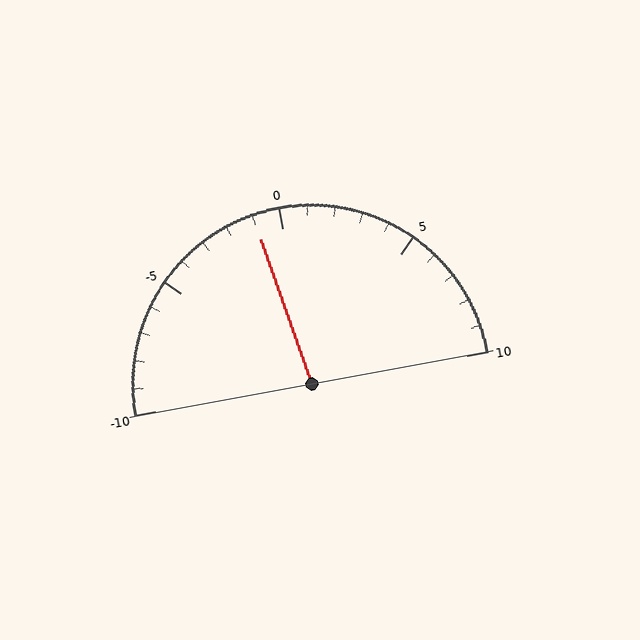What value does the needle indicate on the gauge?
The needle indicates approximately -1.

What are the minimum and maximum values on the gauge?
The gauge ranges from -10 to 10.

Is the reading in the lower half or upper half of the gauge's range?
The reading is in the lower half of the range (-10 to 10).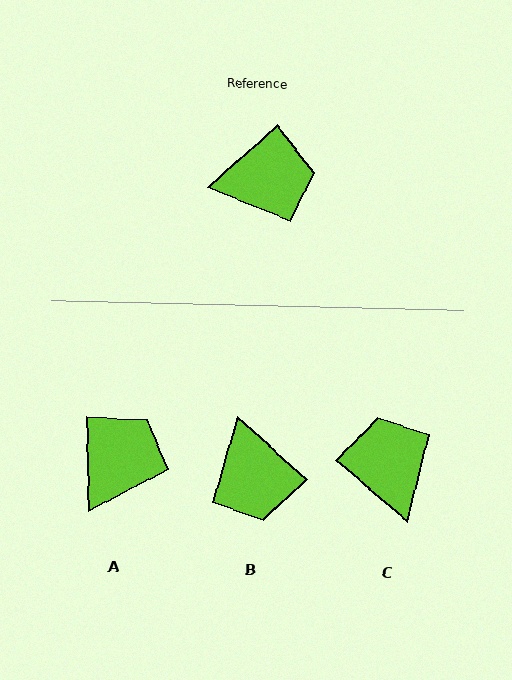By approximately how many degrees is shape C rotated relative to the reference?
Approximately 98 degrees counter-clockwise.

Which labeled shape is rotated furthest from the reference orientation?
C, about 98 degrees away.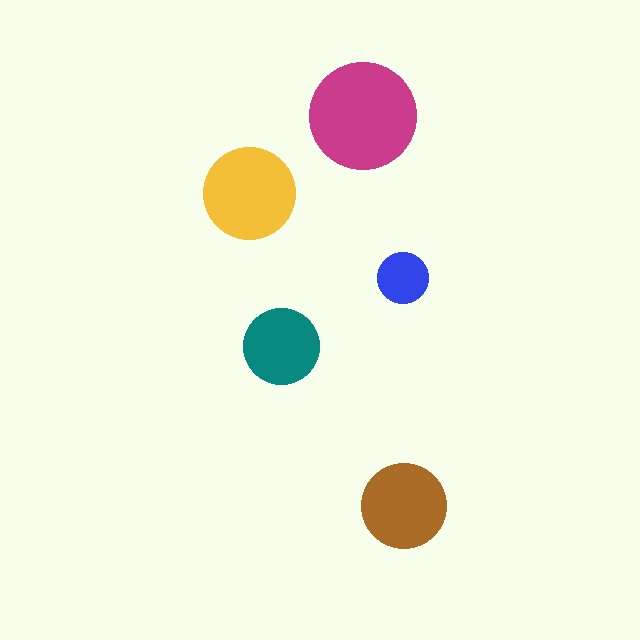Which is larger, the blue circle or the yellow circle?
The yellow one.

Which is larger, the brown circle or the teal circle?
The brown one.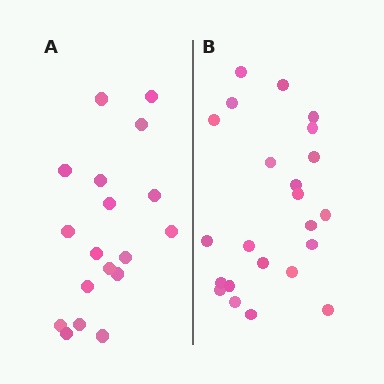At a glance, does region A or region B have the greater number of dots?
Region B (the right region) has more dots.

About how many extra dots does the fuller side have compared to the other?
Region B has about 5 more dots than region A.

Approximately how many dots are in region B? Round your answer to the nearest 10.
About 20 dots. (The exact count is 23, which rounds to 20.)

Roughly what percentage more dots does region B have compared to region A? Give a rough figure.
About 30% more.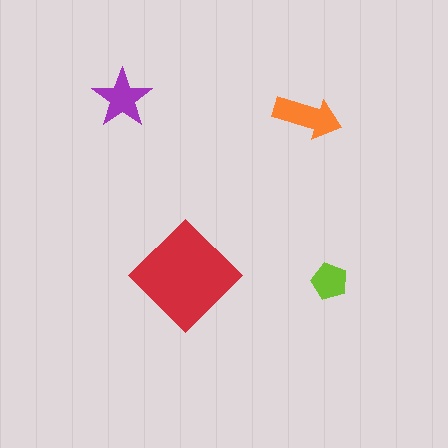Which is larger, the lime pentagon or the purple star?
The purple star.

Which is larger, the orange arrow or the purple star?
The orange arrow.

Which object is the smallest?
The lime pentagon.